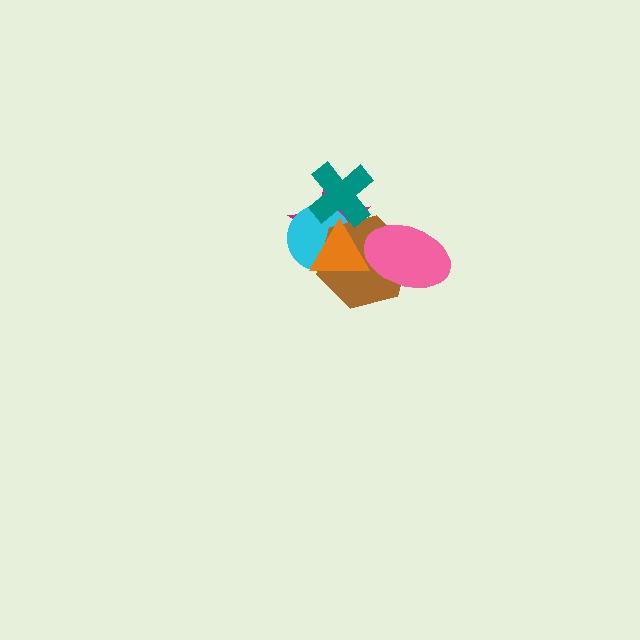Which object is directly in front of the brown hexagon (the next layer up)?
The orange triangle is directly in front of the brown hexagon.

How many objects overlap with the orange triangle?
5 objects overlap with the orange triangle.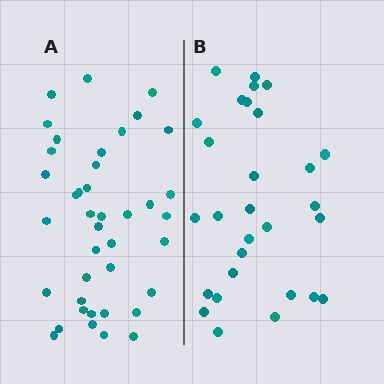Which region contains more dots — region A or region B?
Region A (the left region) has more dots.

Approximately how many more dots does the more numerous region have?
Region A has roughly 12 or so more dots than region B.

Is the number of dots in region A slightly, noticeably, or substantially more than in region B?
Region A has noticeably more, but not dramatically so. The ratio is roughly 1.4 to 1.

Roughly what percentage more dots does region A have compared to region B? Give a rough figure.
About 40% more.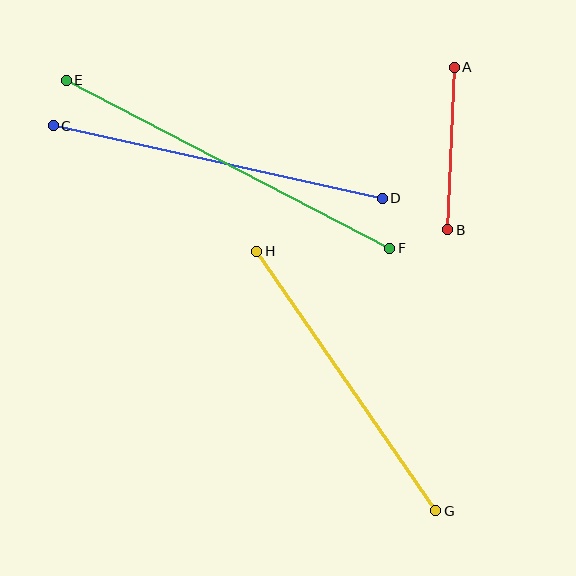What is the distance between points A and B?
The distance is approximately 163 pixels.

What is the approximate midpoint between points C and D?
The midpoint is at approximately (218, 162) pixels.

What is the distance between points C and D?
The distance is approximately 337 pixels.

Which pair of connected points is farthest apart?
Points E and F are farthest apart.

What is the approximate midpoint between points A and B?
The midpoint is at approximately (451, 148) pixels.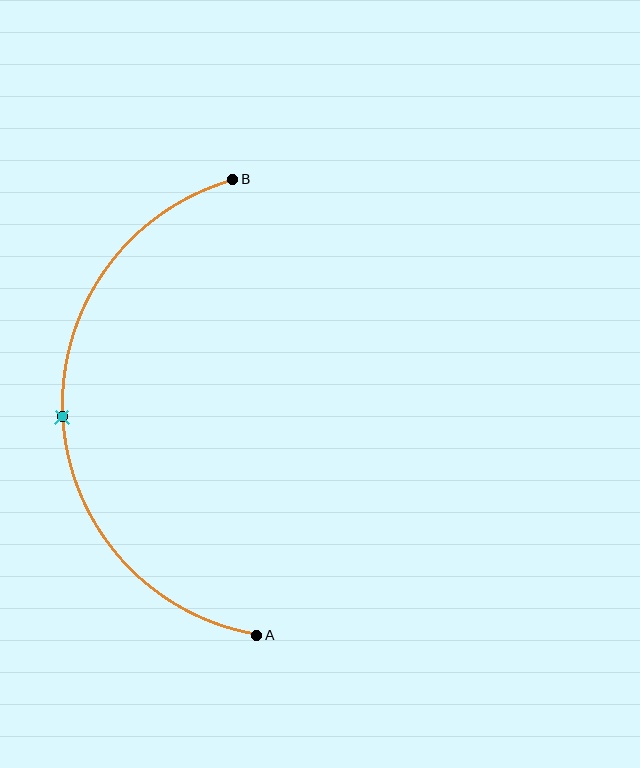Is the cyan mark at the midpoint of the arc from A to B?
Yes. The cyan mark lies on the arc at equal arc-length from both A and B — it is the arc midpoint.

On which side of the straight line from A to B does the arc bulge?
The arc bulges to the left of the straight line connecting A and B.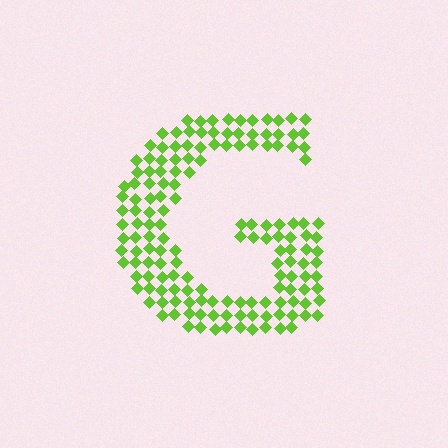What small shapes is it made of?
It is made of small diamonds.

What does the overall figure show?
The overall figure shows the letter G.